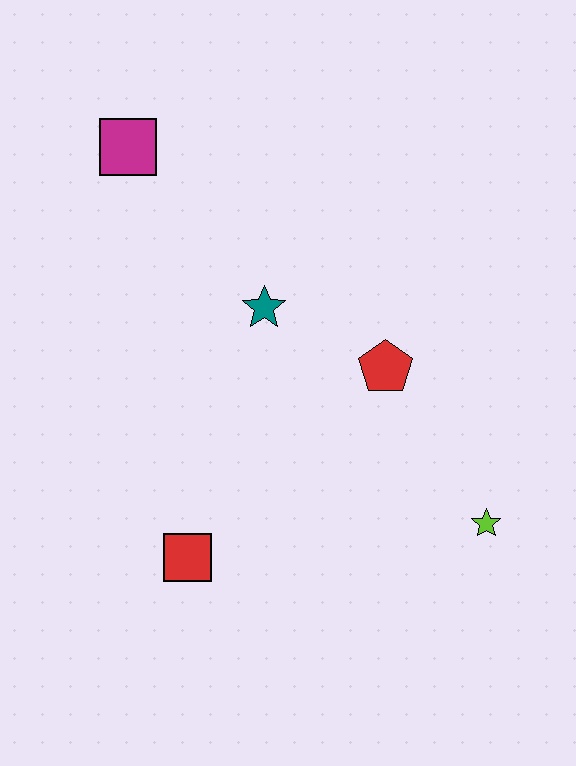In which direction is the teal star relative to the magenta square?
The teal star is below the magenta square.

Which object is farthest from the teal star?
The lime star is farthest from the teal star.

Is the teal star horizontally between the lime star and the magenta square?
Yes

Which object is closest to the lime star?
The red pentagon is closest to the lime star.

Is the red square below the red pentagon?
Yes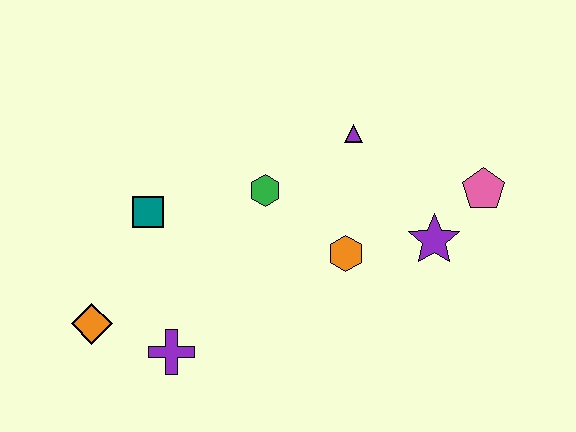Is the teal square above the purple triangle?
No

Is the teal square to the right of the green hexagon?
No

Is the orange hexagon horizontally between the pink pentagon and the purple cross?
Yes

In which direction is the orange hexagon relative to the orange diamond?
The orange hexagon is to the right of the orange diamond.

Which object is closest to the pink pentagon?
The purple star is closest to the pink pentagon.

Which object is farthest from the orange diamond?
The pink pentagon is farthest from the orange diamond.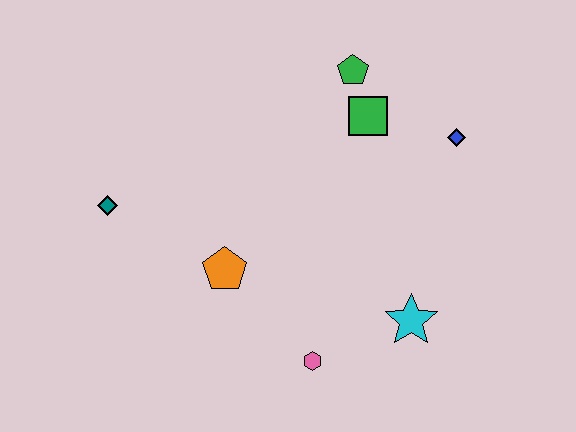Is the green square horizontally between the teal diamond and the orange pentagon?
No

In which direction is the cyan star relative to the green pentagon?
The cyan star is below the green pentagon.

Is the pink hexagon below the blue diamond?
Yes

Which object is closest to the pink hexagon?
The cyan star is closest to the pink hexagon.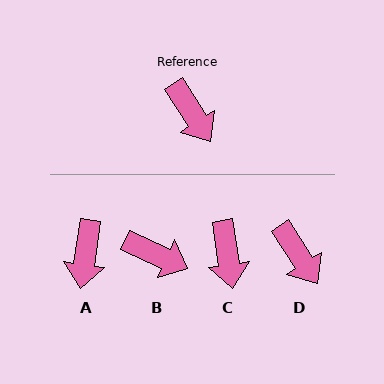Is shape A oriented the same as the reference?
No, it is off by about 41 degrees.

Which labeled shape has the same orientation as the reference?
D.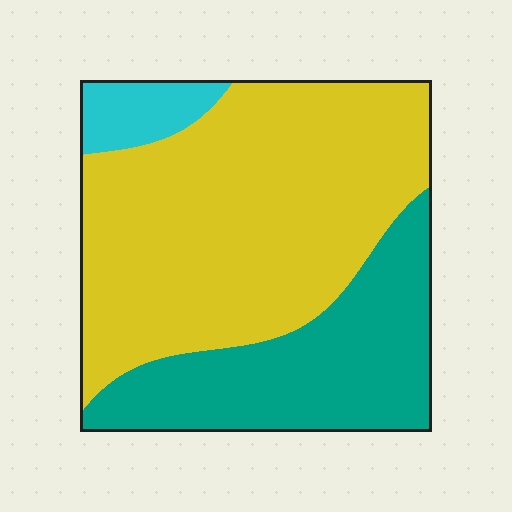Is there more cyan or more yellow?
Yellow.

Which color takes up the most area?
Yellow, at roughly 60%.